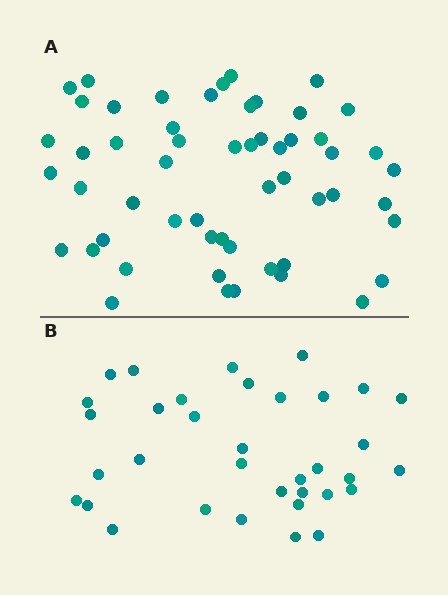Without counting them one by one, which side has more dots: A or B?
Region A (the top region) has more dots.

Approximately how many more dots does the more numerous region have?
Region A has approximately 20 more dots than region B.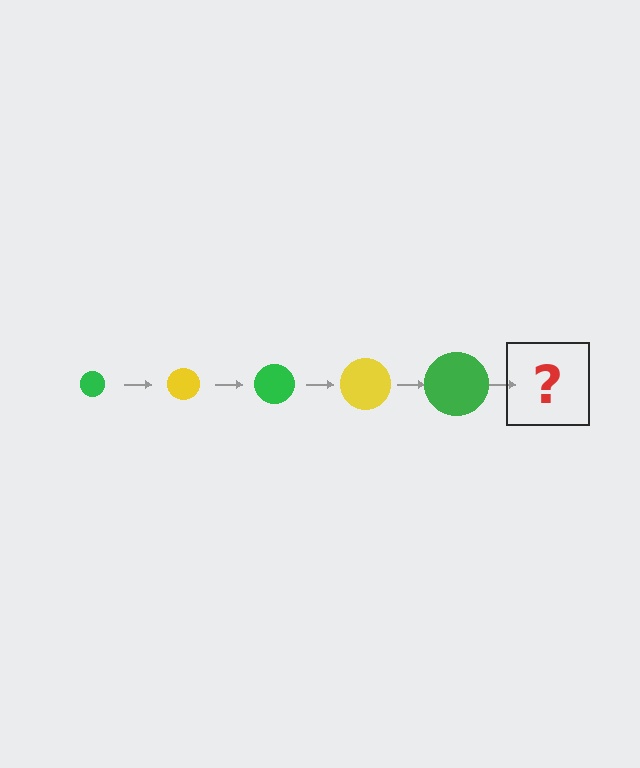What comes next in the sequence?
The next element should be a yellow circle, larger than the previous one.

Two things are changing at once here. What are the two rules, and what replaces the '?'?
The two rules are that the circle grows larger each step and the color cycles through green and yellow. The '?' should be a yellow circle, larger than the previous one.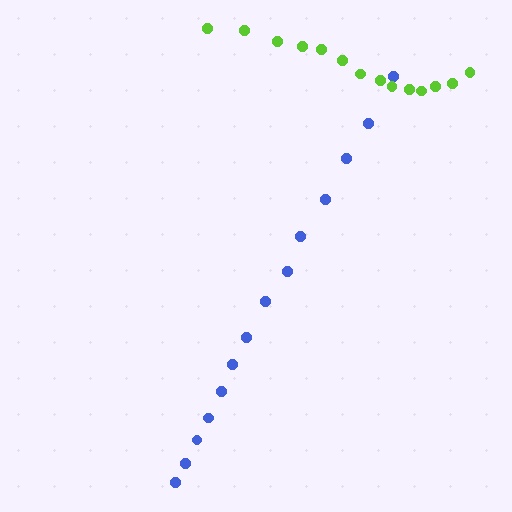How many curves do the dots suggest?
There are 2 distinct paths.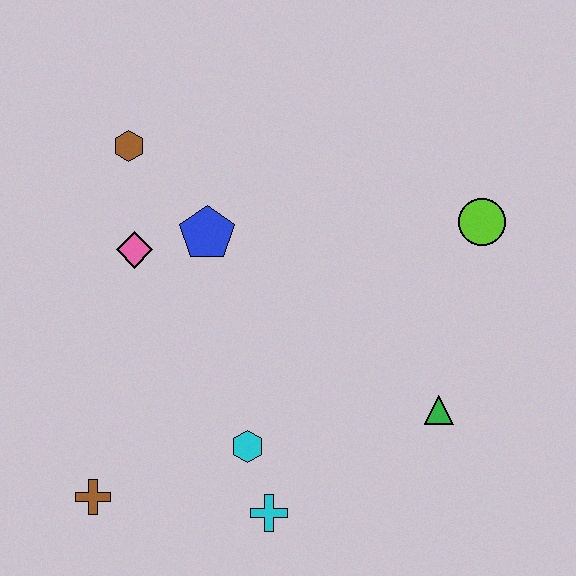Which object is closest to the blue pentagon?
The pink diamond is closest to the blue pentagon.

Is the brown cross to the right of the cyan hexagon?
No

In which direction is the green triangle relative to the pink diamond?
The green triangle is to the right of the pink diamond.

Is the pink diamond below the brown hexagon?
Yes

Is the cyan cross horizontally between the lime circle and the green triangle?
No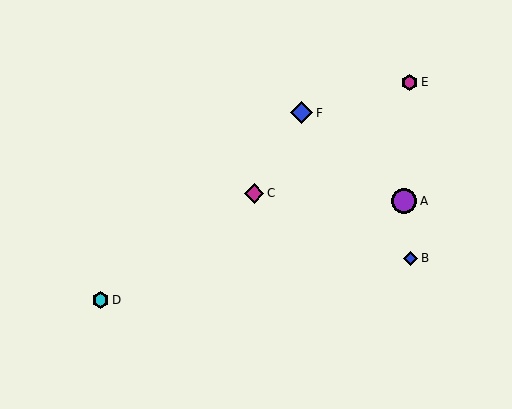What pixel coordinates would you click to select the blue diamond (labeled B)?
Click at (410, 258) to select the blue diamond B.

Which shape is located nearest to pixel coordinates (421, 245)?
The blue diamond (labeled B) at (410, 258) is nearest to that location.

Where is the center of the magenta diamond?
The center of the magenta diamond is at (254, 193).